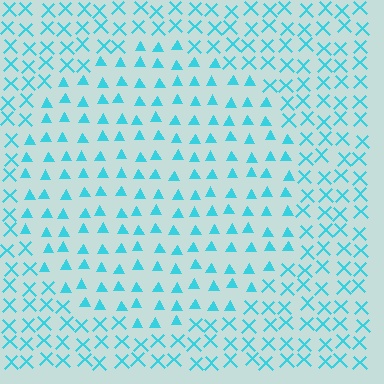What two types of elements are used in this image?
The image uses triangles inside the circle region and X marks outside it.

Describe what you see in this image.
The image is filled with small cyan elements arranged in a uniform grid. A circle-shaped region contains triangles, while the surrounding area contains X marks. The boundary is defined purely by the change in element shape.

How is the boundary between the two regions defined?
The boundary is defined by a change in element shape: triangles inside vs. X marks outside. All elements share the same color and spacing.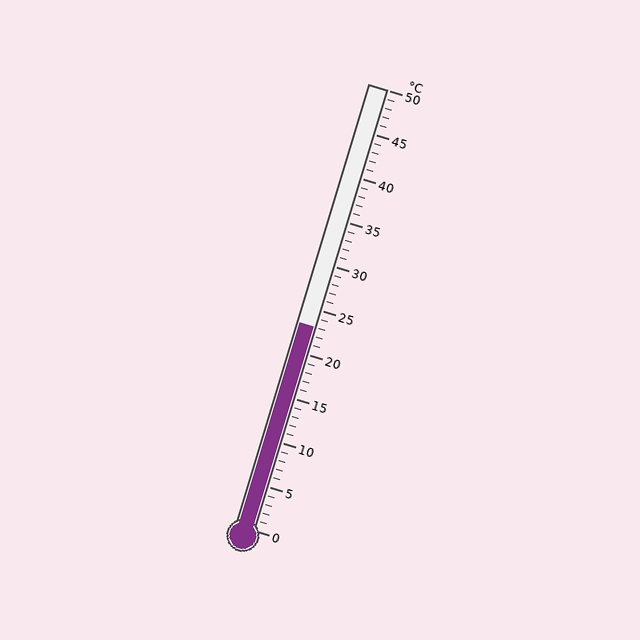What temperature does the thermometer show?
The thermometer shows approximately 23°C.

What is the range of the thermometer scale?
The thermometer scale ranges from 0°C to 50°C.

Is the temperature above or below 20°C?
The temperature is above 20°C.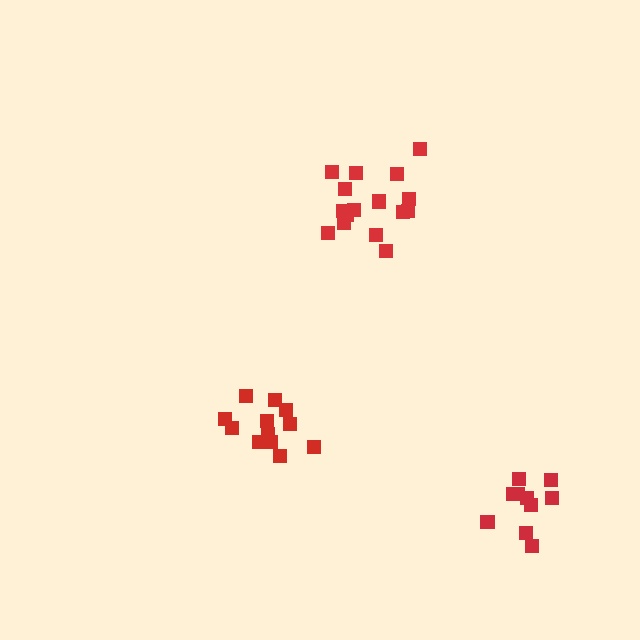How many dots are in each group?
Group 1: 16 dots, Group 2: 12 dots, Group 3: 10 dots (38 total).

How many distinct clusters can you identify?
There are 3 distinct clusters.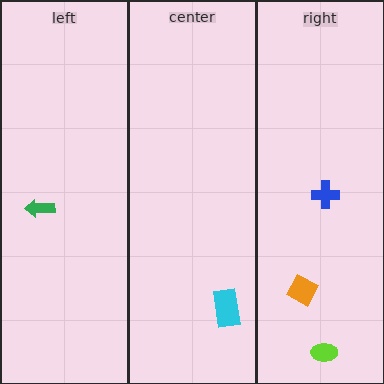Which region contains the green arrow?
The left region.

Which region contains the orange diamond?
The right region.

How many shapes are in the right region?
3.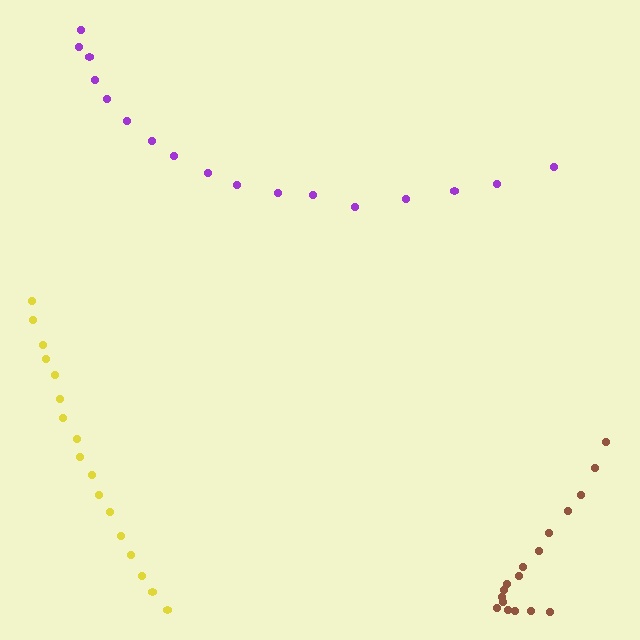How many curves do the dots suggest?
There are 3 distinct paths.